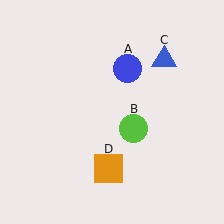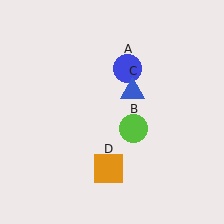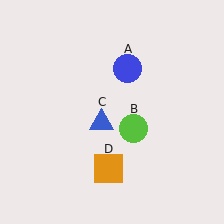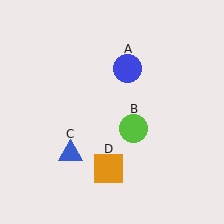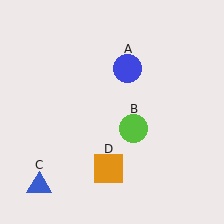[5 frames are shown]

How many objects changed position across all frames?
1 object changed position: blue triangle (object C).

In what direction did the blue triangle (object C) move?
The blue triangle (object C) moved down and to the left.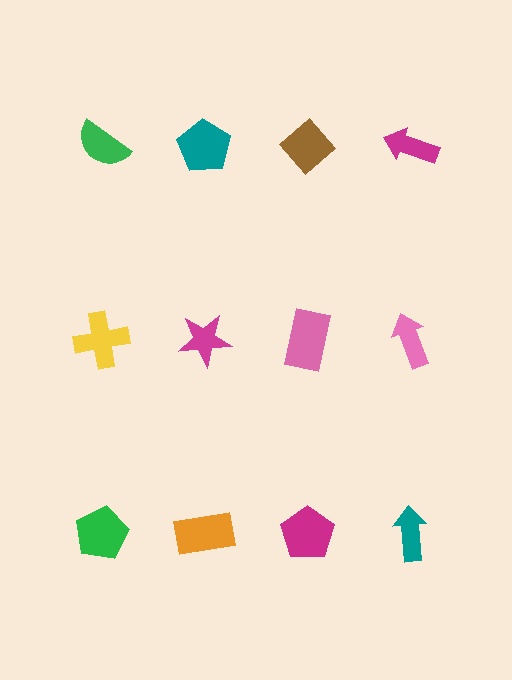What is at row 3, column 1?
A green pentagon.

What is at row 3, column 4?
A teal arrow.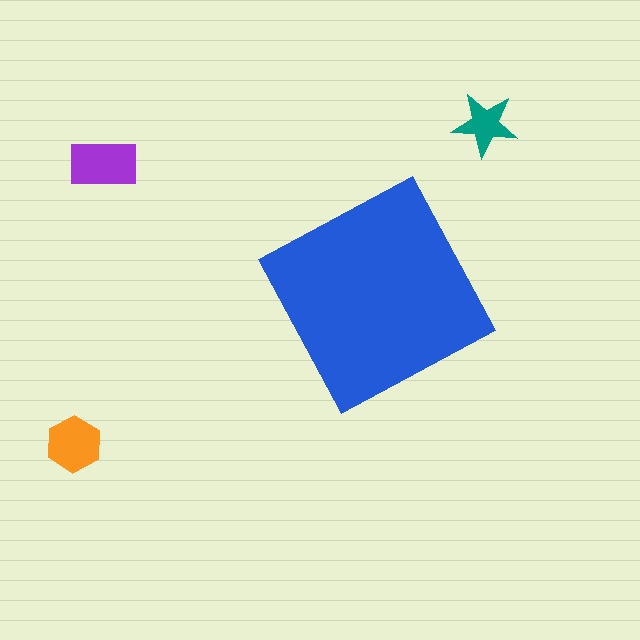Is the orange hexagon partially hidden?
No, the orange hexagon is fully visible.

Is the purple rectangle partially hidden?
No, the purple rectangle is fully visible.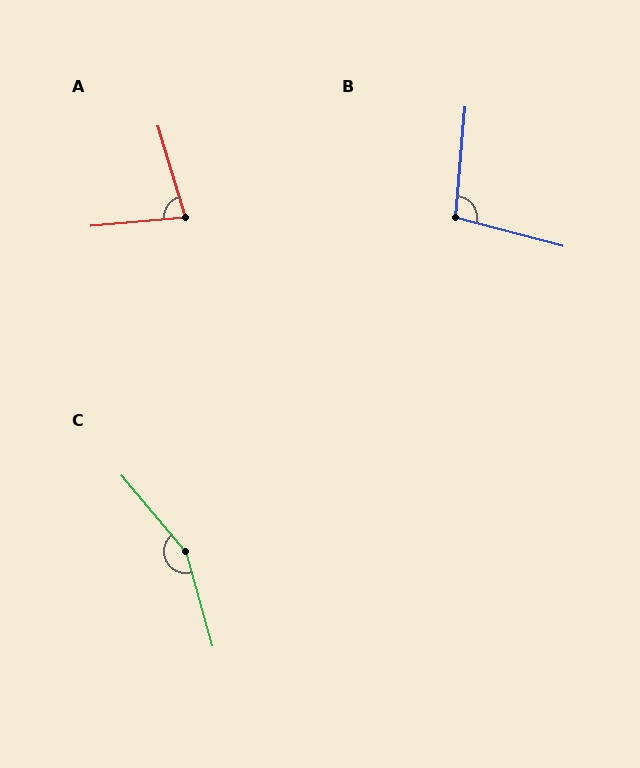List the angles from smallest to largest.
A (79°), B (100°), C (155°).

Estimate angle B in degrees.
Approximately 100 degrees.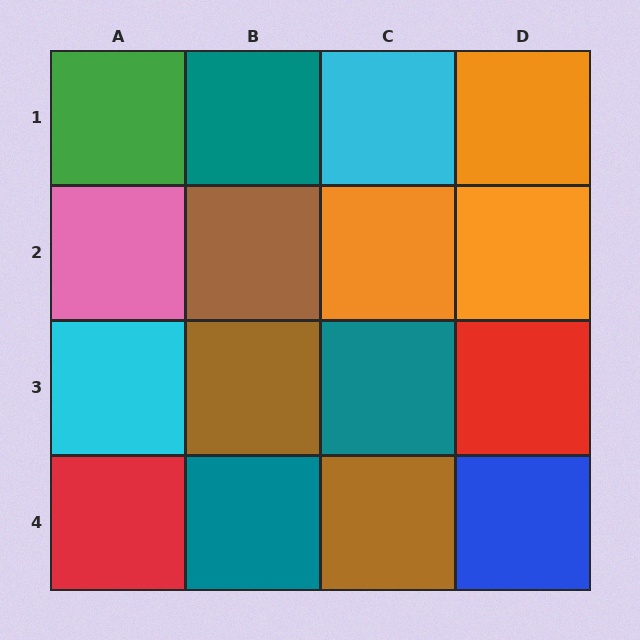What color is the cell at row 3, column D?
Red.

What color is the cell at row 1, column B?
Teal.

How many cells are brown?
3 cells are brown.